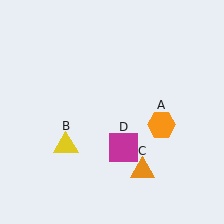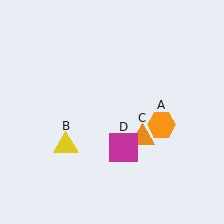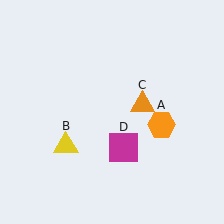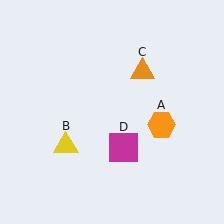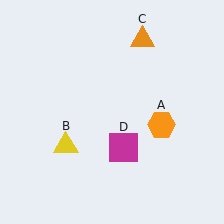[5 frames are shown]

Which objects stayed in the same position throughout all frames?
Orange hexagon (object A) and yellow triangle (object B) and magenta square (object D) remained stationary.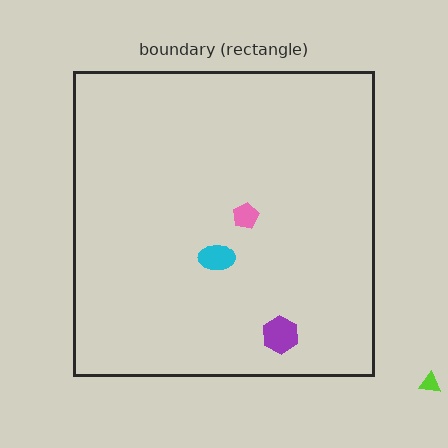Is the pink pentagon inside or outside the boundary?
Inside.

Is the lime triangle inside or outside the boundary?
Outside.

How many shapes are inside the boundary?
3 inside, 1 outside.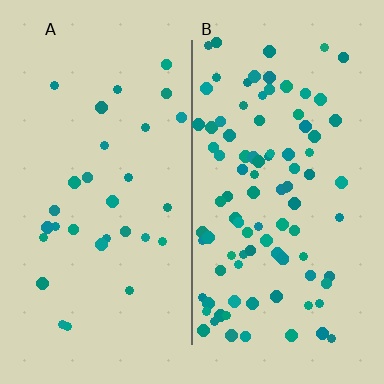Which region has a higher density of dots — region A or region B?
B (the right).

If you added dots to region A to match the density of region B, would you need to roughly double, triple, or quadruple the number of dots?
Approximately triple.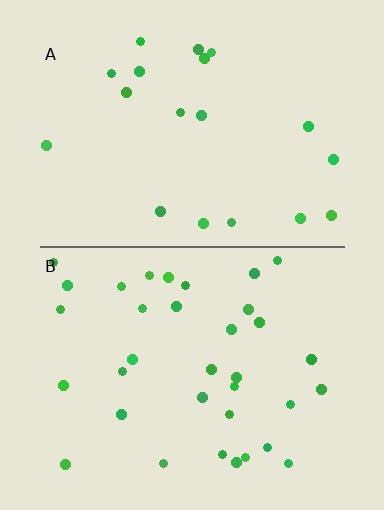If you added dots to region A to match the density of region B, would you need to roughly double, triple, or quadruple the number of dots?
Approximately double.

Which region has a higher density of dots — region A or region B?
B (the bottom).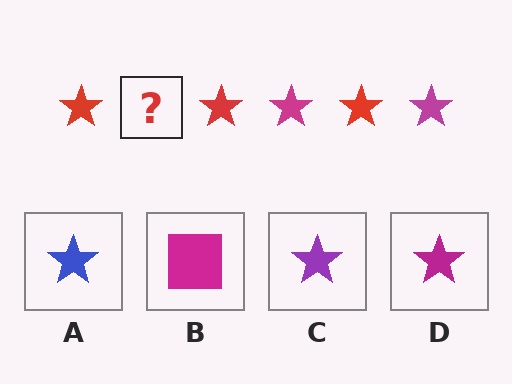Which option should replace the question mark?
Option D.